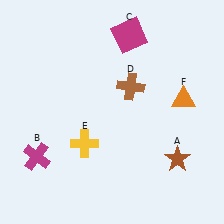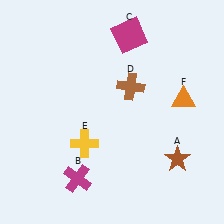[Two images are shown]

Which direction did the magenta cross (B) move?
The magenta cross (B) moved right.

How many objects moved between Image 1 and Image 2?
1 object moved between the two images.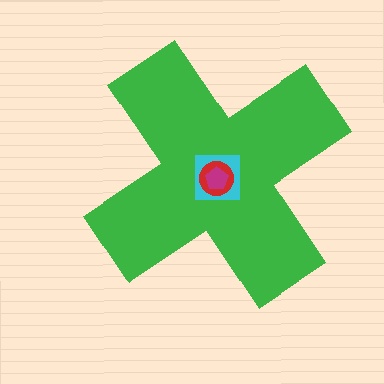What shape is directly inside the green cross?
The cyan square.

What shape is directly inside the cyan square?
The red circle.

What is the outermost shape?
The green cross.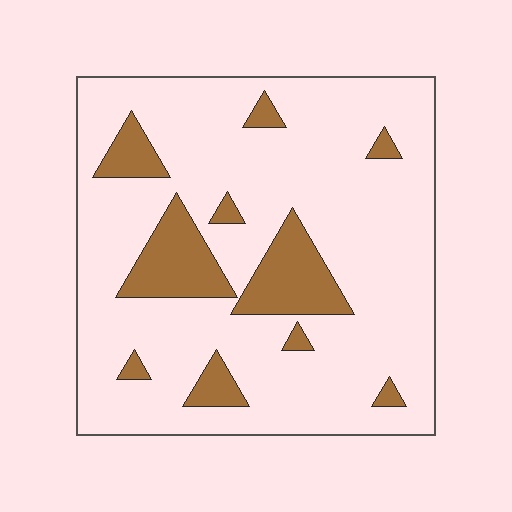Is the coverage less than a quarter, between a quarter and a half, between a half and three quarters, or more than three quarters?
Less than a quarter.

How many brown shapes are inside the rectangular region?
10.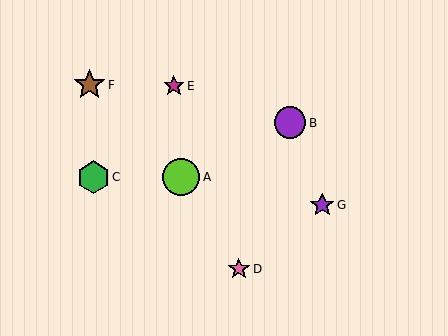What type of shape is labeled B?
Shape B is a purple circle.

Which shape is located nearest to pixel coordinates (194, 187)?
The lime circle (labeled A) at (181, 177) is nearest to that location.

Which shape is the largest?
The lime circle (labeled A) is the largest.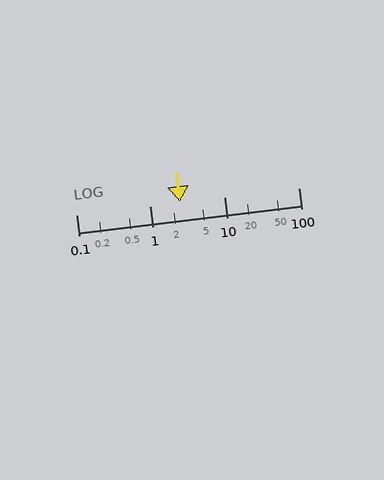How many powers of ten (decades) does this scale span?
The scale spans 3 decades, from 0.1 to 100.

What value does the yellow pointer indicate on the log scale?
The pointer indicates approximately 2.5.